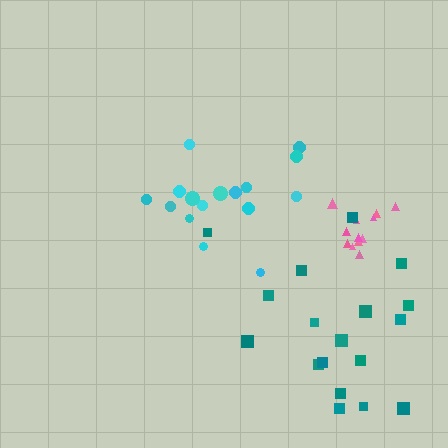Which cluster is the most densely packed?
Pink.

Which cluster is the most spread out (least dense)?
Teal.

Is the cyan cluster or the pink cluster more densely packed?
Pink.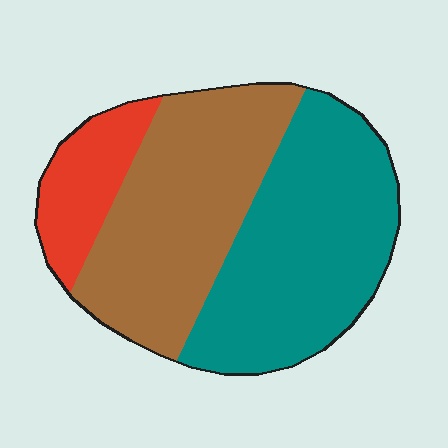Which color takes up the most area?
Teal, at roughly 45%.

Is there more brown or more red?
Brown.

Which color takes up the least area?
Red, at roughly 15%.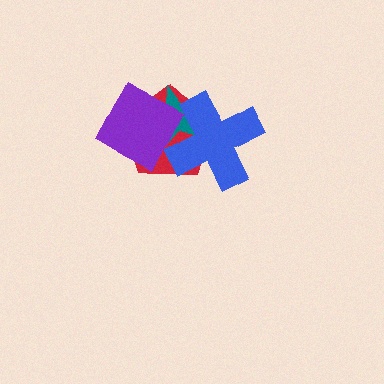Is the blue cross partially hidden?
Yes, it is partially covered by another shape.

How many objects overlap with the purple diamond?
3 objects overlap with the purple diamond.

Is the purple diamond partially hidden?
No, no other shape covers it.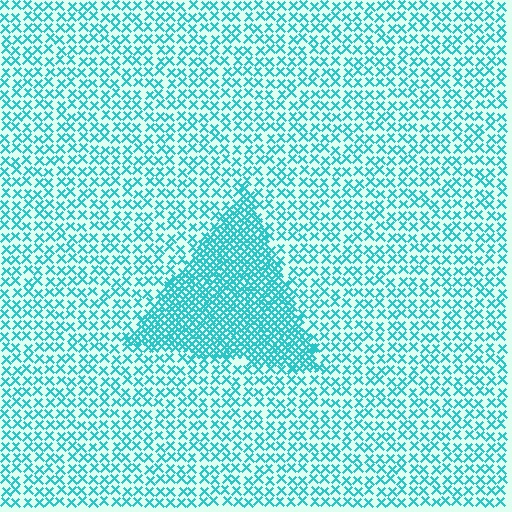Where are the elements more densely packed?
The elements are more densely packed inside the triangle boundary.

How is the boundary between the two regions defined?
The boundary is defined by a change in element density (approximately 2.6x ratio). All elements are the same color, size, and shape.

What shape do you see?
I see a triangle.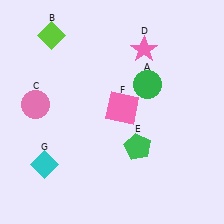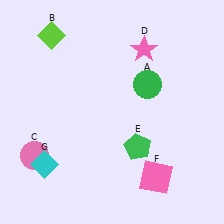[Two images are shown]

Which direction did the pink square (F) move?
The pink square (F) moved down.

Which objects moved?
The objects that moved are: the pink circle (C), the pink square (F).